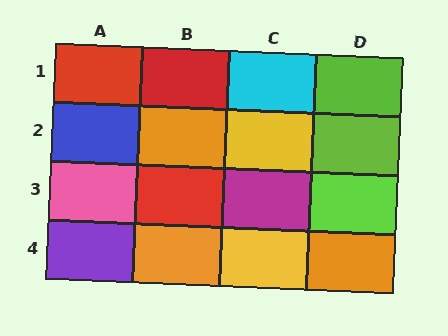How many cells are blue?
1 cell is blue.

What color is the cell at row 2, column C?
Yellow.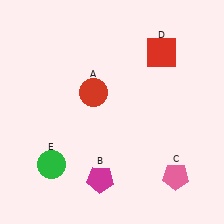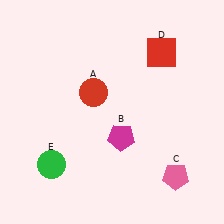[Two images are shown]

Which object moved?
The magenta pentagon (B) moved up.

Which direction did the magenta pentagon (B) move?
The magenta pentagon (B) moved up.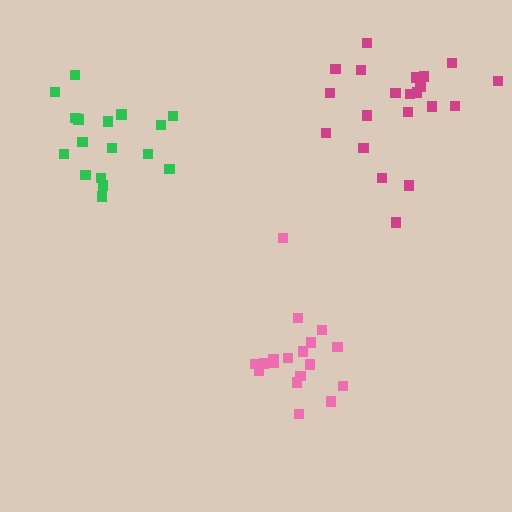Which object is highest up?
The magenta cluster is topmost.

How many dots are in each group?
Group 1: 21 dots, Group 2: 18 dots, Group 3: 17 dots (56 total).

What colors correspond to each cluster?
The clusters are colored: magenta, pink, green.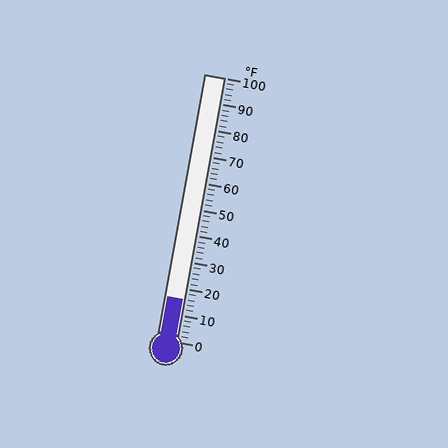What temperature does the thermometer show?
The thermometer shows approximately 16°F.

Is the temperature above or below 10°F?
The temperature is above 10°F.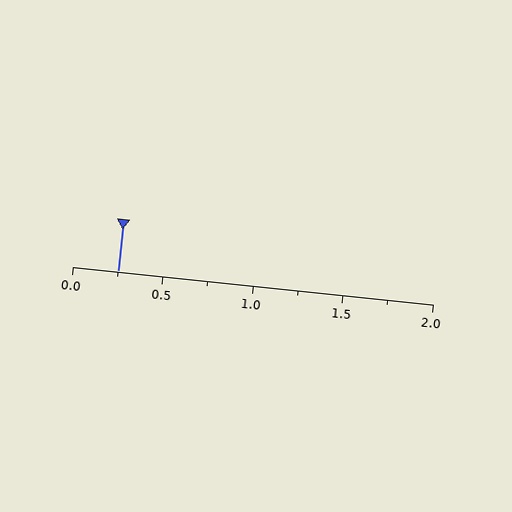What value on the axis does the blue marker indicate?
The marker indicates approximately 0.25.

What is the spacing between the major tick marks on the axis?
The major ticks are spaced 0.5 apart.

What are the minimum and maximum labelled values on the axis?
The axis runs from 0.0 to 2.0.